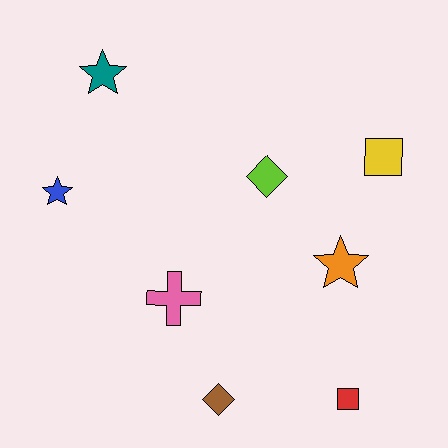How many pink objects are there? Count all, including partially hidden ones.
There is 1 pink object.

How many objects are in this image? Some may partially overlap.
There are 8 objects.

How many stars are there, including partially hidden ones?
There are 3 stars.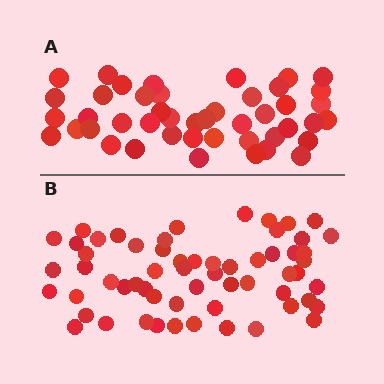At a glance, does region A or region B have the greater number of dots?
Region B (the bottom region) has more dots.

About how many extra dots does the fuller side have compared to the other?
Region B has approximately 15 more dots than region A.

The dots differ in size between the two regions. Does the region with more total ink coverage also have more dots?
No. Region A has more total ink coverage because its dots are larger, but region B actually contains more individual dots. Total area can be misleading — the number of items is what matters here.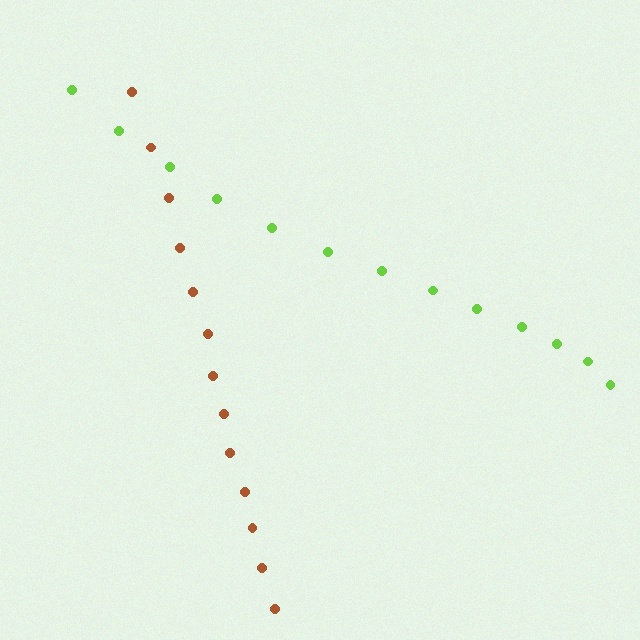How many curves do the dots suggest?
There are 2 distinct paths.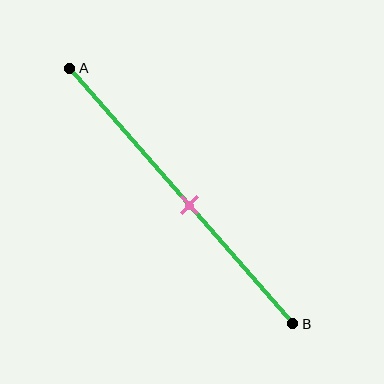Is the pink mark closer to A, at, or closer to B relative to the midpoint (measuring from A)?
The pink mark is closer to point B than the midpoint of segment AB.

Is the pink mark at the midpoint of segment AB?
No, the mark is at about 55% from A, not at the 50% midpoint.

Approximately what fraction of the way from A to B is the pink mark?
The pink mark is approximately 55% of the way from A to B.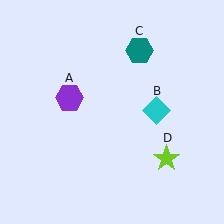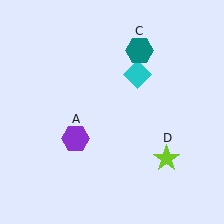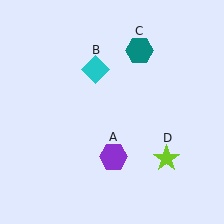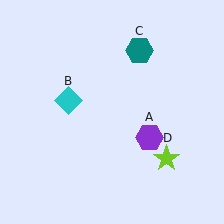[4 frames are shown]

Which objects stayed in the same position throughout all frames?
Teal hexagon (object C) and lime star (object D) remained stationary.